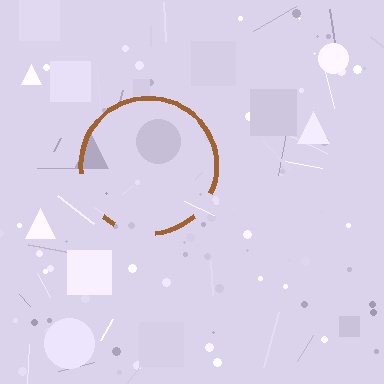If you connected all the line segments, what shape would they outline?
They would outline a circle.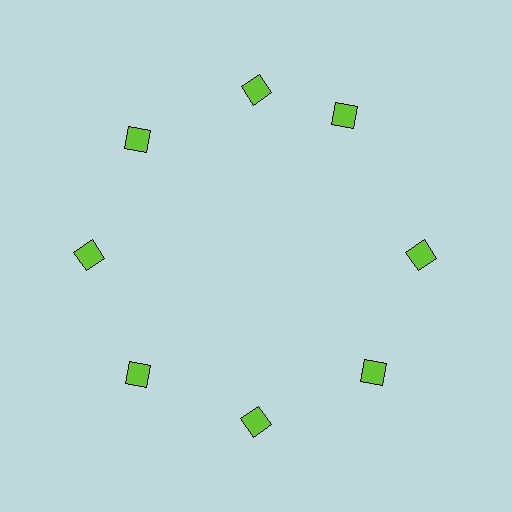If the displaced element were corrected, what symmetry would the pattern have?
It would have 8-fold rotational symmetry — the pattern would map onto itself every 45 degrees.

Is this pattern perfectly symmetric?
No. The 8 lime squares are arranged in a ring, but one element near the 2 o'clock position is rotated out of alignment along the ring, breaking the 8-fold rotational symmetry.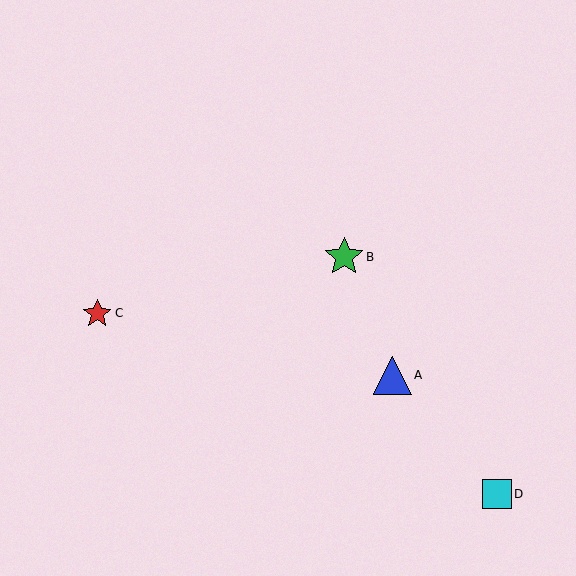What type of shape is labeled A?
Shape A is a blue triangle.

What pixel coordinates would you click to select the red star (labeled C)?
Click at (97, 313) to select the red star C.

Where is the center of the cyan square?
The center of the cyan square is at (497, 494).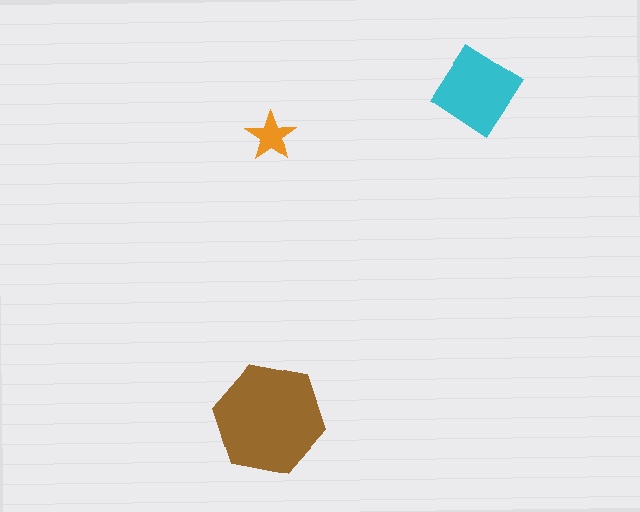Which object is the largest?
The brown hexagon.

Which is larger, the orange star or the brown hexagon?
The brown hexagon.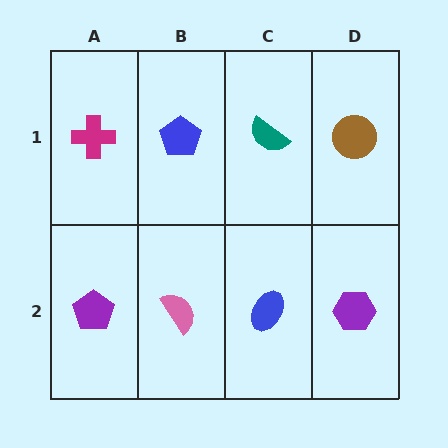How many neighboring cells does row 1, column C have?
3.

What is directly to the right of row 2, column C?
A purple hexagon.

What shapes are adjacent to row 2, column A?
A magenta cross (row 1, column A), a pink semicircle (row 2, column B).